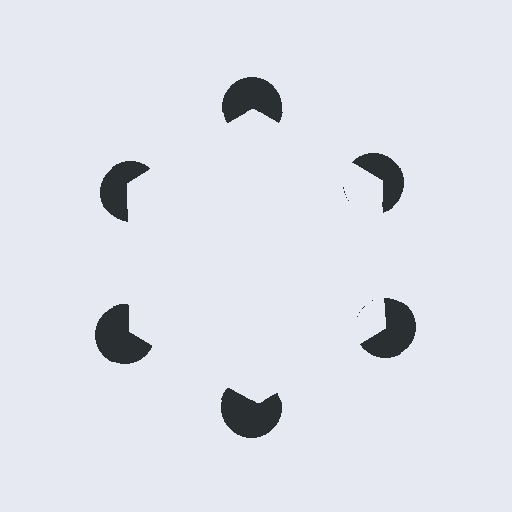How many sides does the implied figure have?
6 sides.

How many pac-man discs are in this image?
There are 6 — one at each vertex of the illusory hexagon.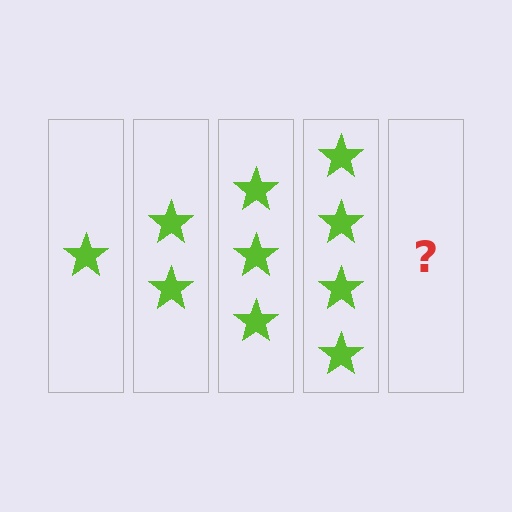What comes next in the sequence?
The next element should be 5 stars.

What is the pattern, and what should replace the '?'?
The pattern is that each step adds one more star. The '?' should be 5 stars.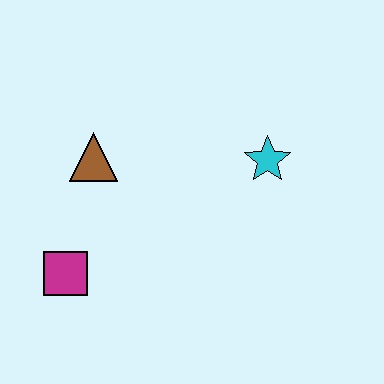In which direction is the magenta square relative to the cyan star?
The magenta square is to the left of the cyan star.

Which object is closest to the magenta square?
The brown triangle is closest to the magenta square.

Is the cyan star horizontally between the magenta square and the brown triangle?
No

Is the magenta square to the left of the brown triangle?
Yes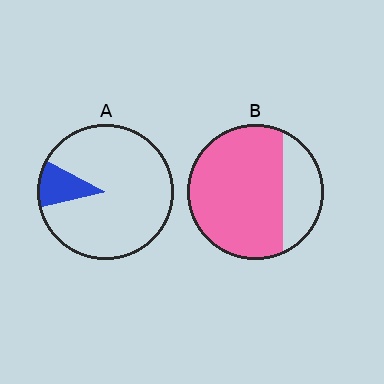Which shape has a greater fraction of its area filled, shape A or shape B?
Shape B.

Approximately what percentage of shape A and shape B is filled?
A is approximately 10% and B is approximately 75%.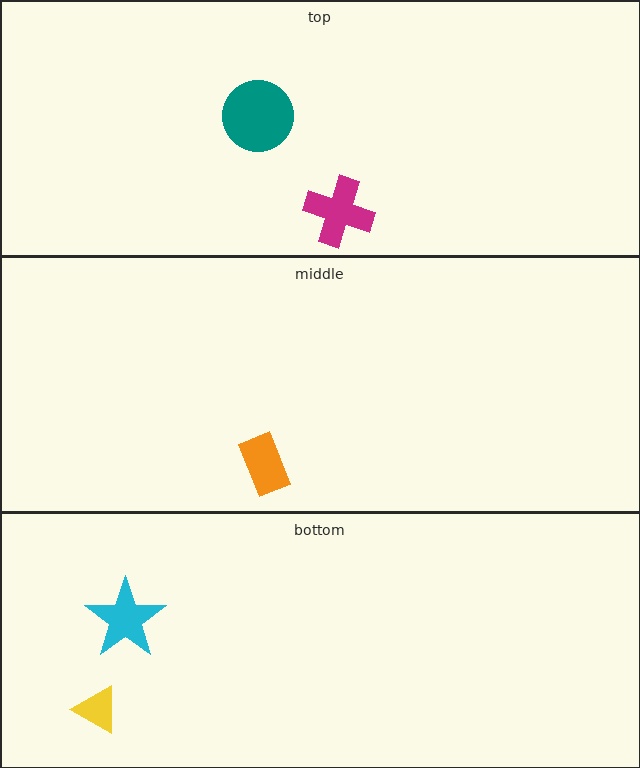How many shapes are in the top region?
2.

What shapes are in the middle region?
The orange rectangle.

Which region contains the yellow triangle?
The bottom region.